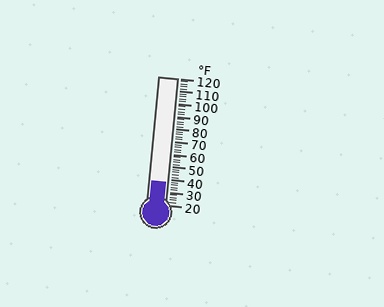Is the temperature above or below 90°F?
The temperature is below 90°F.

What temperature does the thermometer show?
The thermometer shows approximately 38°F.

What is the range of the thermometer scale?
The thermometer scale ranges from 20°F to 120°F.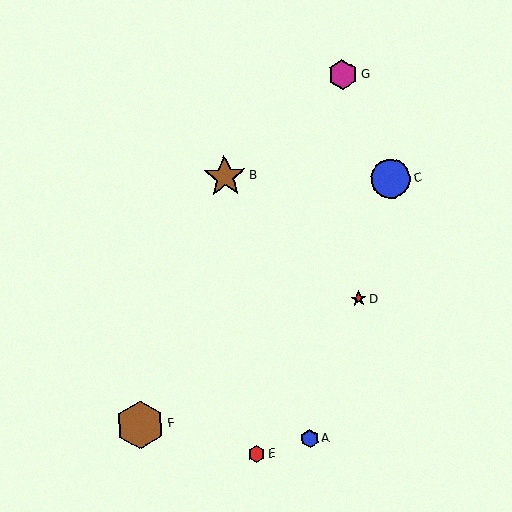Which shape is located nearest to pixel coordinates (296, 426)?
The blue hexagon (labeled A) at (310, 438) is nearest to that location.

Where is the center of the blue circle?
The center of the blue circle is at (391, 179).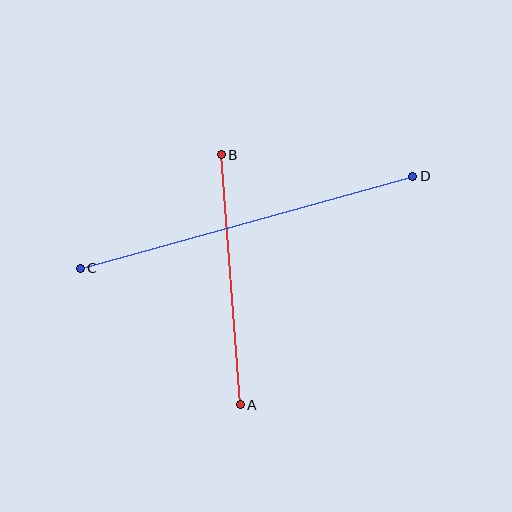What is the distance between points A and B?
The distance is approximately 251 pixels.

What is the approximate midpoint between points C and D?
The midpoint is at approximately (246, 222) pixels.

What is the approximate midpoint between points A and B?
The midpoint is at approximately (231, 280) pixels.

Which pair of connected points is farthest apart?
Points C and D are farthest apart.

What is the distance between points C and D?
The distance is approximately 345 pixels.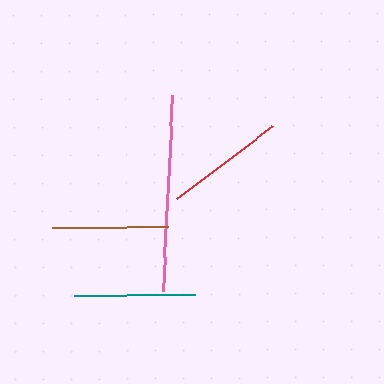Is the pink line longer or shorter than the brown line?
The pink line is longer than the brown line.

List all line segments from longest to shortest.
From longest to shortest: pink, teal, red, brown.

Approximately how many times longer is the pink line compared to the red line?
The pink line is approximately 1.6 times the length of the red line.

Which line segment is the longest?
The pink line is the longest at approximately 197 pixels.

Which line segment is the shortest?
The brown line is the shortest at approximately 116 pixels.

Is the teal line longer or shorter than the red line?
The teal line is longer than the red line.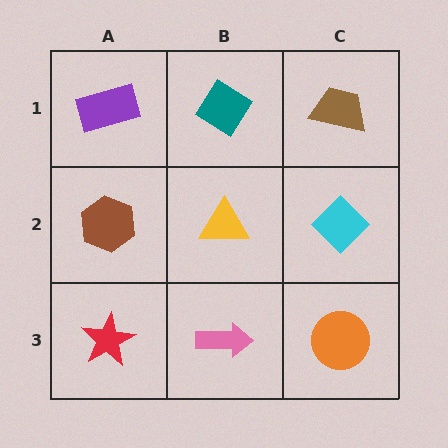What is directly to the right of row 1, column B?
A brown trapezoid.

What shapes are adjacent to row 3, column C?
A cyan diamond (row 2, column C), a pink arrow (row 3, column B).